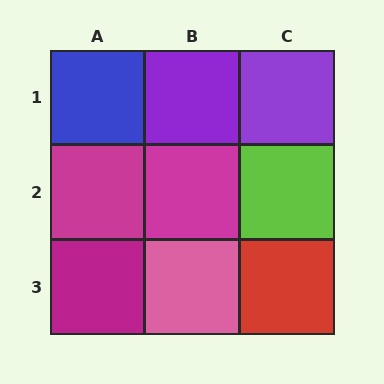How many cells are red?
1 cell is red.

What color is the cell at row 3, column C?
Red.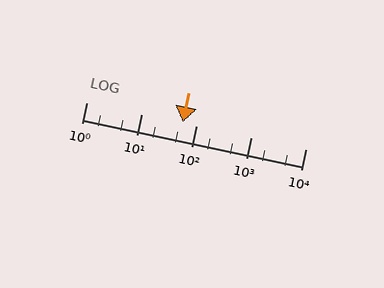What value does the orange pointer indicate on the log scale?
The pointer indicates approximately 58.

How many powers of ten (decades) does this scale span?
The scale spans 4 decades, from 1 to 10000.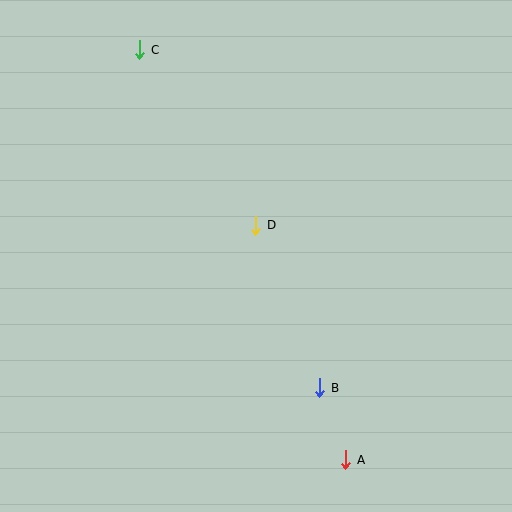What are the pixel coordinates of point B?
Point B is at (320, 388).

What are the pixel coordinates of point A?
Point A is at (346, 460).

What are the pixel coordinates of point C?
Point C is at (140, 50).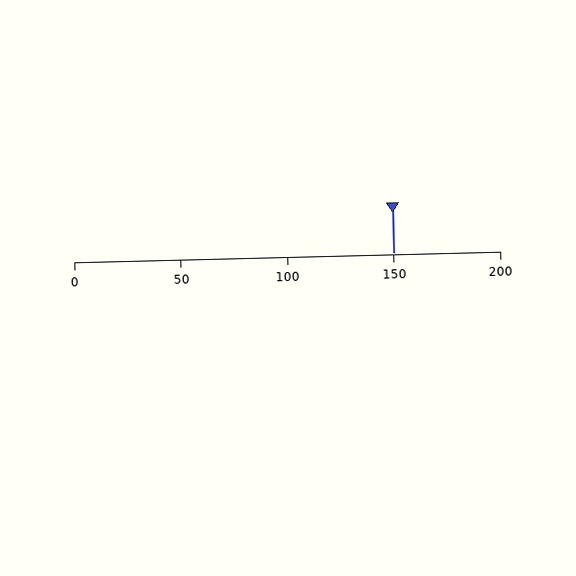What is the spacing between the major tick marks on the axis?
The major ticks are spaced 50 apart.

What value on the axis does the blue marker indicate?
The marker indicates approximately 150.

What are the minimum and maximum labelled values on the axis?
The axis runs from 0 to 200.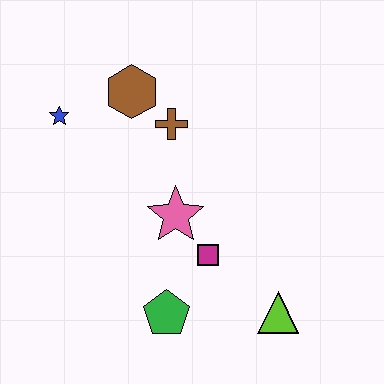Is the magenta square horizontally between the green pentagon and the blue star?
No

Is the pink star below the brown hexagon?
Yes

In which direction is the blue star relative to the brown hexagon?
The blue star is to the left of the brown hexagon.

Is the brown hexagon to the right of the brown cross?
No